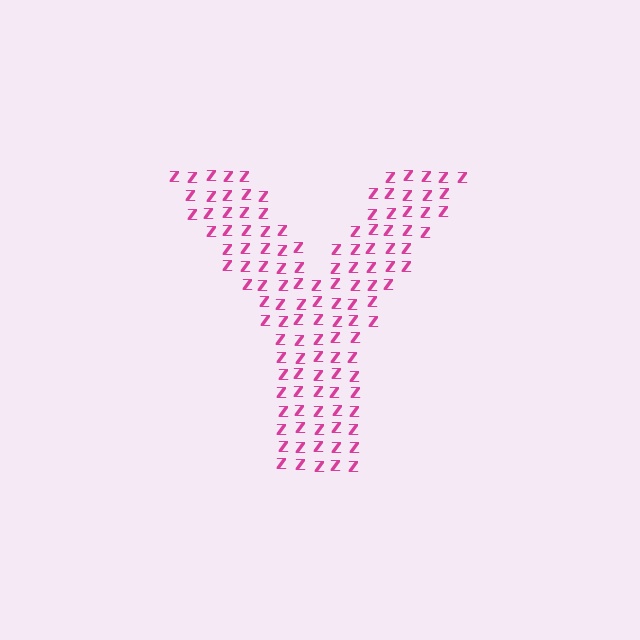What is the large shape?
The large shape is the letter Y.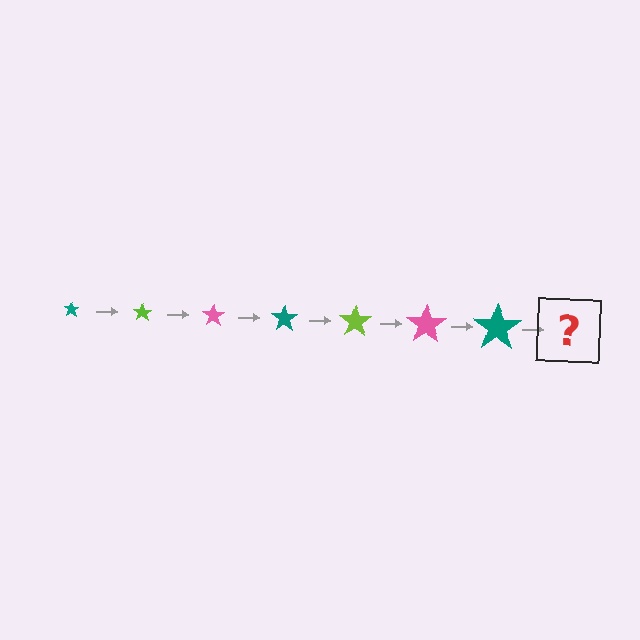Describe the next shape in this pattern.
It should be a lime star, larger than the previous one.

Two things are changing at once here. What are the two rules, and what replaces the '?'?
The two rules are that the star grows larger each step and the color cycles through teal, lime, and pink. The '?' should be a lime star, larger than the previous one.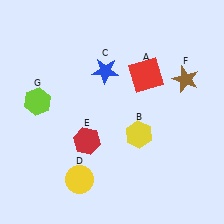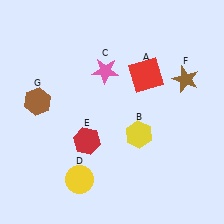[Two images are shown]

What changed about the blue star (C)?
In Image 1, C is blue. In Image 2, it changed to pink.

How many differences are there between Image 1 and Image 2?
There are 2 differences between the two images.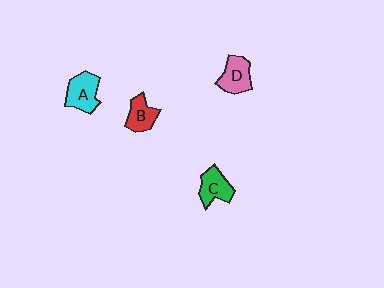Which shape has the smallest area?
Shape B (red).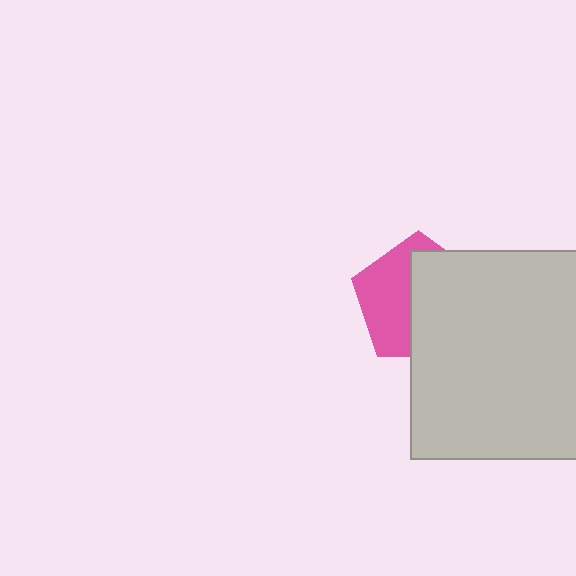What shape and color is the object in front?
The object in front is a light gray square.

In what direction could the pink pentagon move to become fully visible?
The pink pentagon could move left. That would shift it out from behind the light gray square entirely.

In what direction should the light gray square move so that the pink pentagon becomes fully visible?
The light gray square should move right. That is the shortest direction to clear the overlap and leave the pink pentagon fully visible.